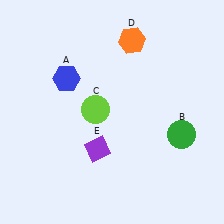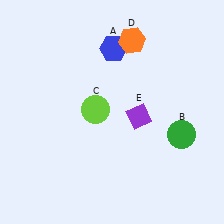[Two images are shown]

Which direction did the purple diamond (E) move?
The purple diamond (E) moved right.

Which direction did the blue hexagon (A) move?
The blue hexagon (A) moved right.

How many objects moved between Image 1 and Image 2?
2 objects moved between the two images.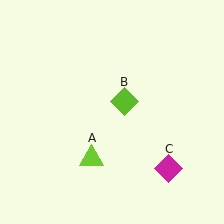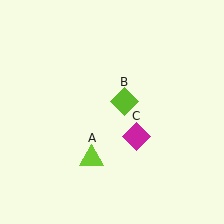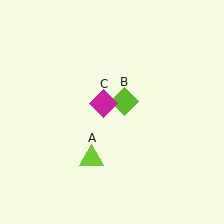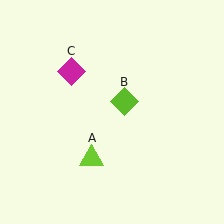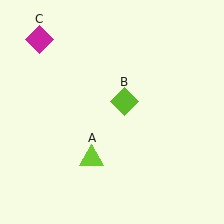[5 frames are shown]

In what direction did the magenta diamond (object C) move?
The magenta diamond (object C) moved up and to the left.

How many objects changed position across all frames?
1 object changed position: magenta diamond (object C).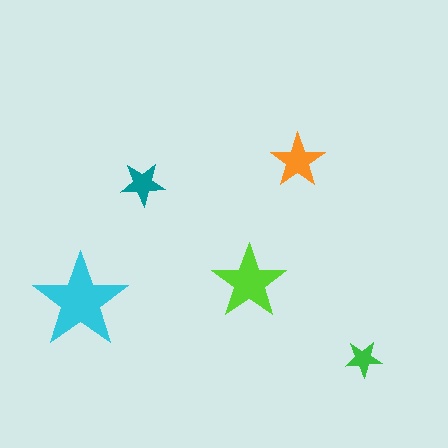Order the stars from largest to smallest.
the cyan one, the lime one, the orange one, the teal one, the green one.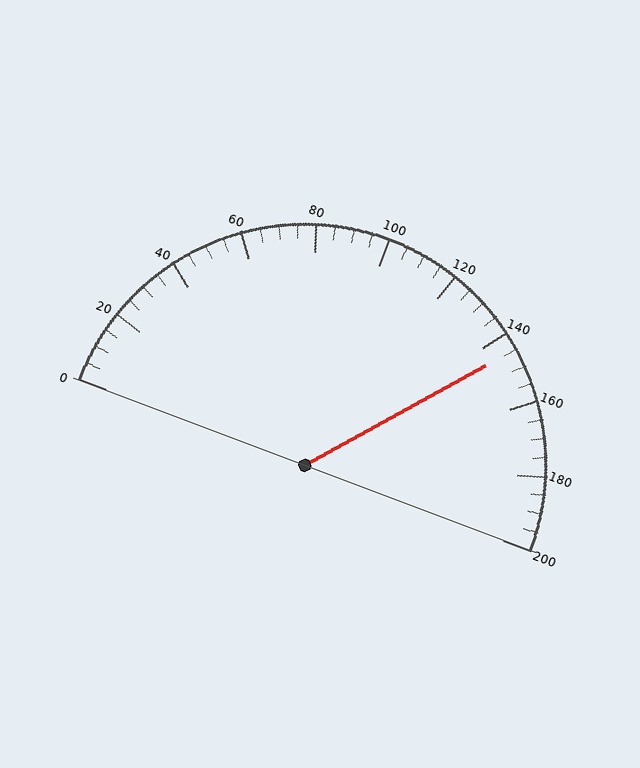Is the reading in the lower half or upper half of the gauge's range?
The reading is in the upper half of the range (0 to 200).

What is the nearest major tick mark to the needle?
The nearest major tick mark is 140.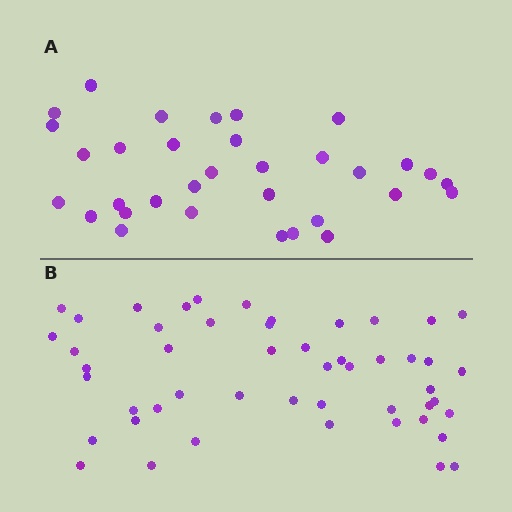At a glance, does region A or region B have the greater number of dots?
Region B (the bottom region) has more dots.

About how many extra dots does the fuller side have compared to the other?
Region B has approximately 15 more dots than region A.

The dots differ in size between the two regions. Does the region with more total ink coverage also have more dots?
No. Region A has more total ink coverage because its dots are larger, but region B actually contains more individual dots. Total area can be misleading — the number of items is what matters here.